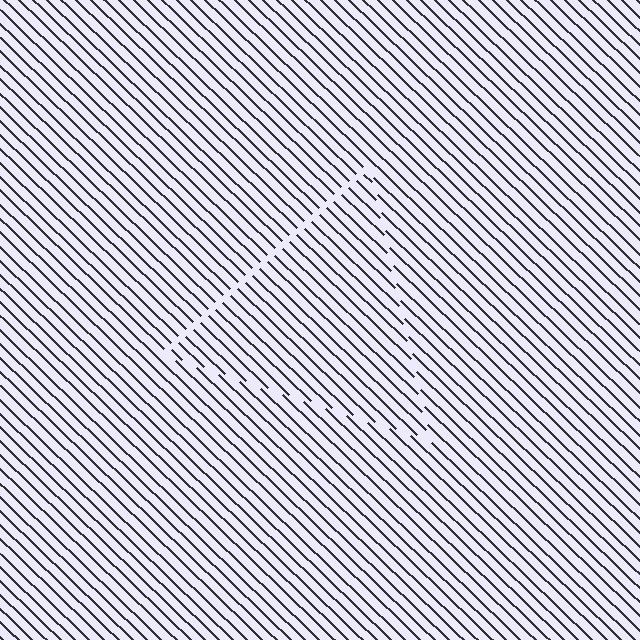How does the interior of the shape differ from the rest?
The interior of the shape contains the same grating, shifted by half a period — the contour is defined by the phase discontinuity where line-ends from the inner and outer gratings abut.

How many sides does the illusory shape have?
3 sides — the line-ends trace a triangle.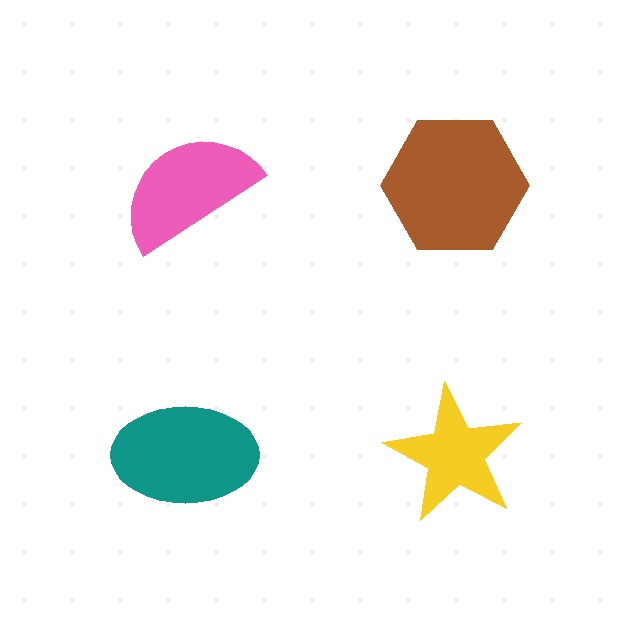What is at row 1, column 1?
A pink semicircle.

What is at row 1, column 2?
A brown hexagon.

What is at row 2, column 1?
A teal ellipse.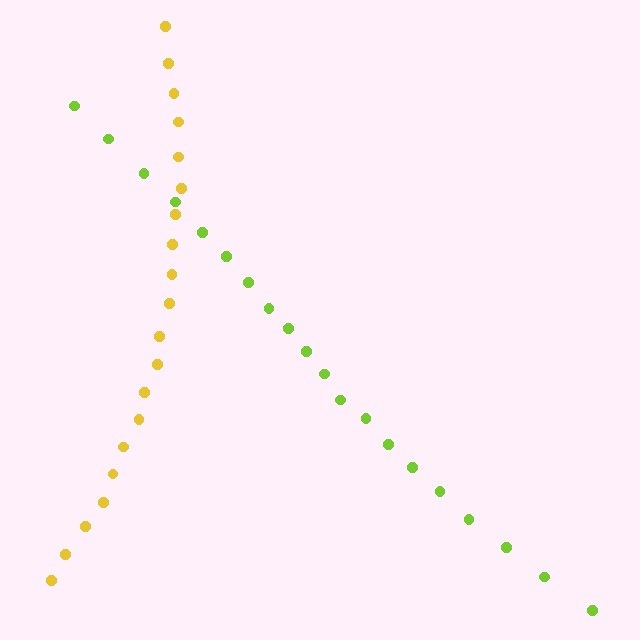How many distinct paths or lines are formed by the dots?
There are 2 distinct paths.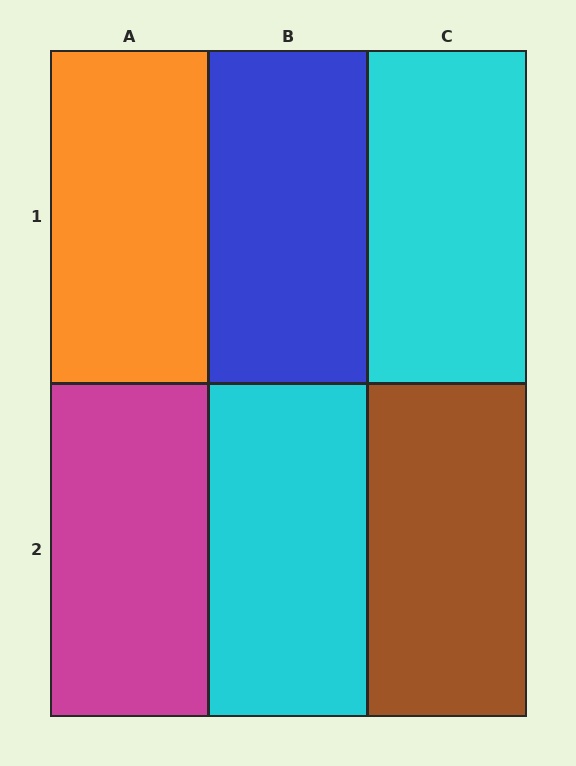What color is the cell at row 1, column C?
Cyan.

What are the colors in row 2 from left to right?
Magenta, cyan, brown.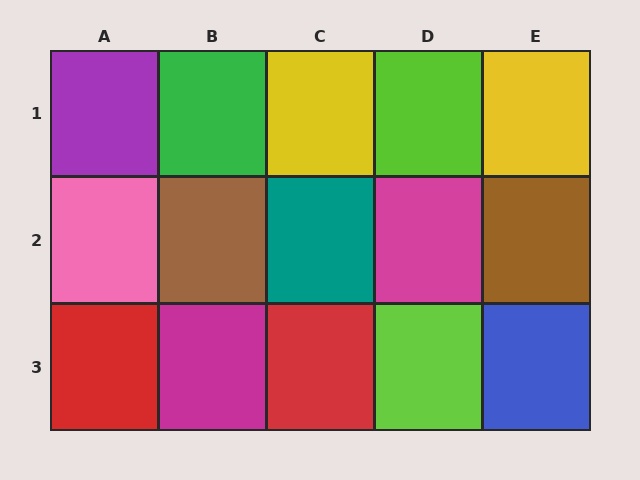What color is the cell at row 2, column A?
Pink.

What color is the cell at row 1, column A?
Purple.